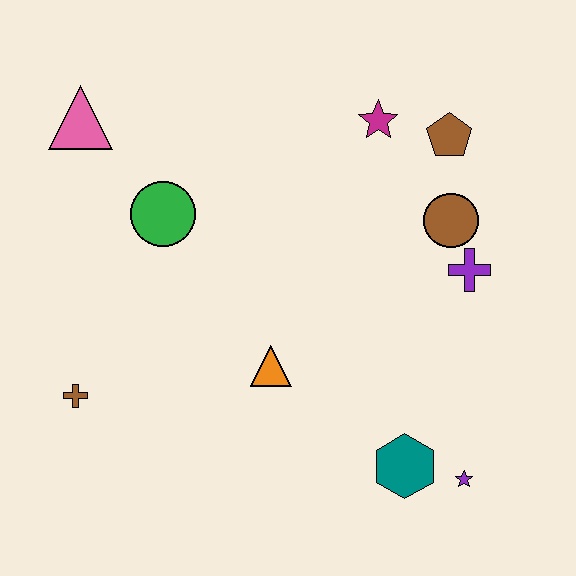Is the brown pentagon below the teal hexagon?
No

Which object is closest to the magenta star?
The brown pentagon is closest to the magenta star.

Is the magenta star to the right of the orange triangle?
Yes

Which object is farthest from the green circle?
The purple star is farthest from the green circle.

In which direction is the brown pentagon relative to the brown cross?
The brown pentagon is to the right of the brown cross.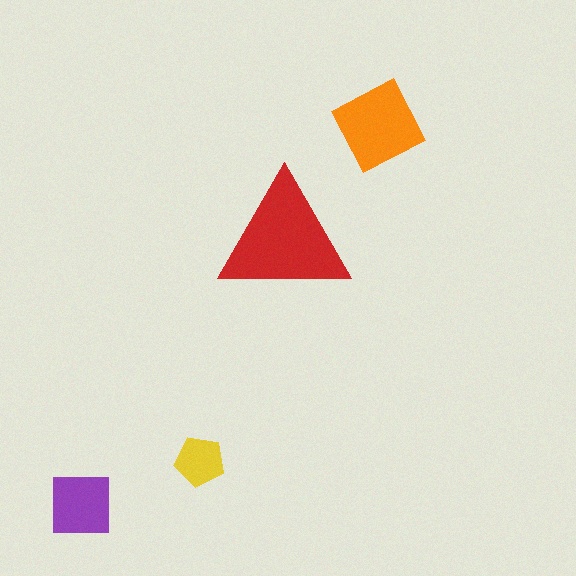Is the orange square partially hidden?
No, the orange square is fully visible.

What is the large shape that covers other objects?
A red triangle.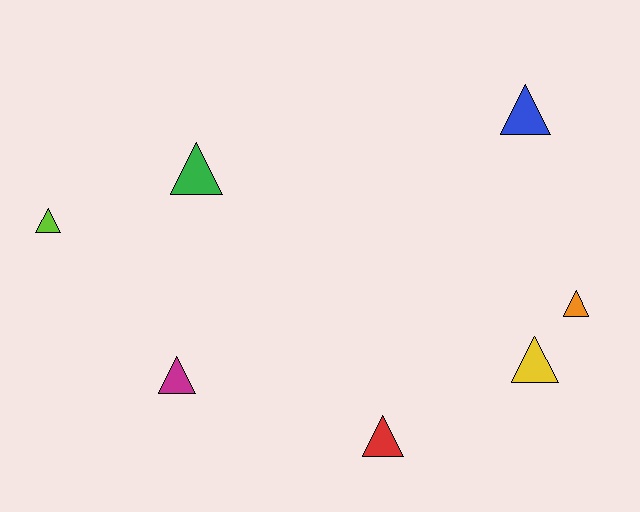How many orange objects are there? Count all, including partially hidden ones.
There is 1 orange object.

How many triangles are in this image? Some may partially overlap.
There are 7 triangles.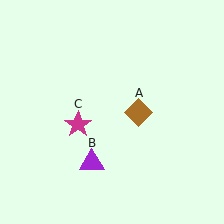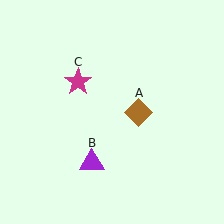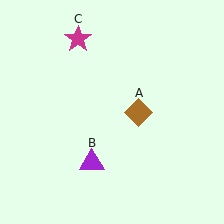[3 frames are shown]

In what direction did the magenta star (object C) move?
The magenta star (object C) moved up.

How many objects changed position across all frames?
1 object changed position: magenta star (object C).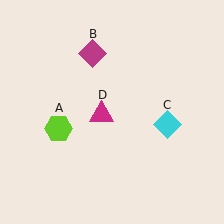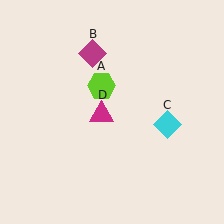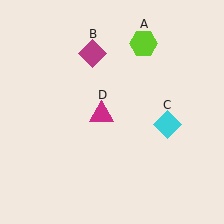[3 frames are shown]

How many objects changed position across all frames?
1 object changed position: lime hexagon (object A).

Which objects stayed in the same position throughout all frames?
Magenta diamond (object B) and cyan diamond (object C) and magenta triangle (object D) remained stationary.